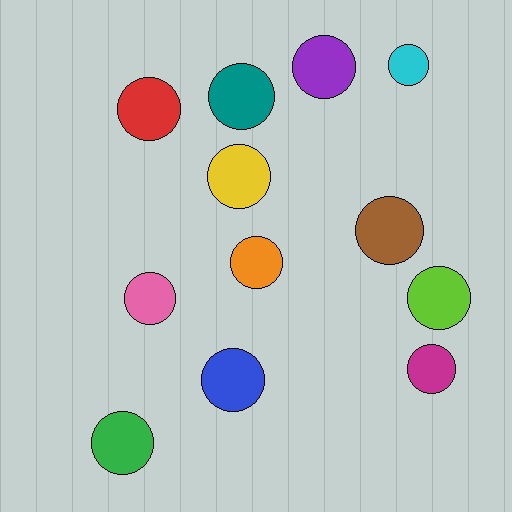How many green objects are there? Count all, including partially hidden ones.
There is 1 green object.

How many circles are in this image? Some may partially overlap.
There are 12 circles.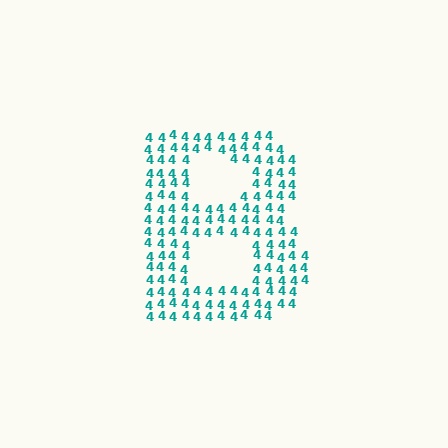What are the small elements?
The small elements are digit 4's.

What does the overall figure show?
The overall figure shows the letter B.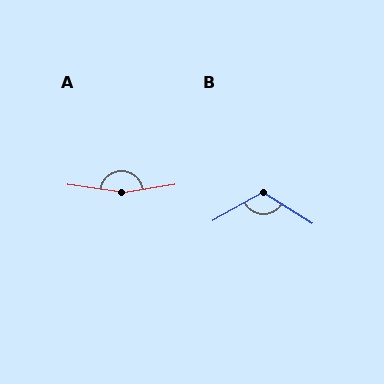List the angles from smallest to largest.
B (118°), A (163°).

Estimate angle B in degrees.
Approximately 118 degrees.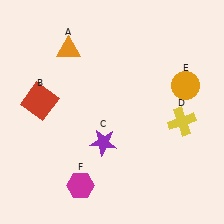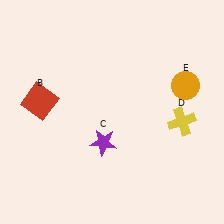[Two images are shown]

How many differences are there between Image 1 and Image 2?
There are 2 differences between the two images.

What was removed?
The magenta hexagon (F), the orange triangle (A) were removed in Image 2.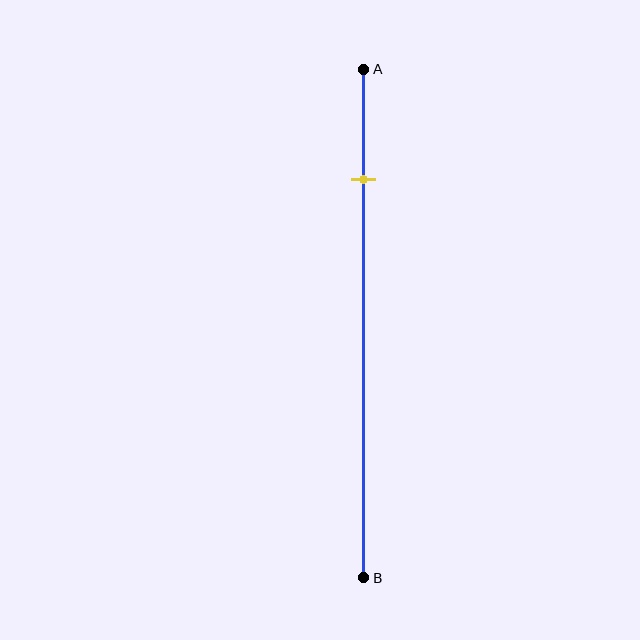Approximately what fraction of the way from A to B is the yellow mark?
The yellow mark is approximately 20% of the way from A to B.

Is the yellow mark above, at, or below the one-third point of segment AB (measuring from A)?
The yellow mark is above the one-third point of segment AB.